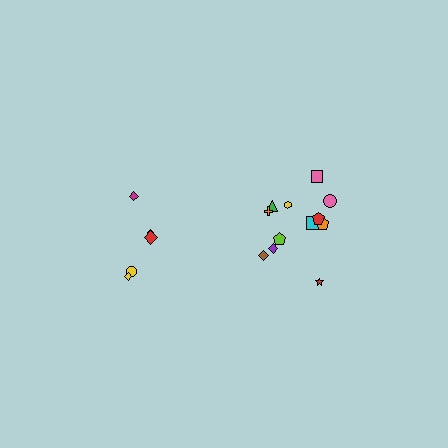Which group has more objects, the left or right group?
The right group.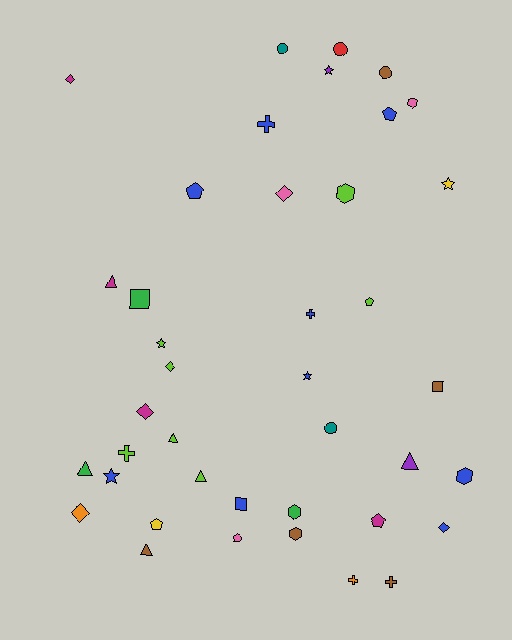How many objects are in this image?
There are 40 objects.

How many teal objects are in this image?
There are 2 teal objects.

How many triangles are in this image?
There are 6 triangles.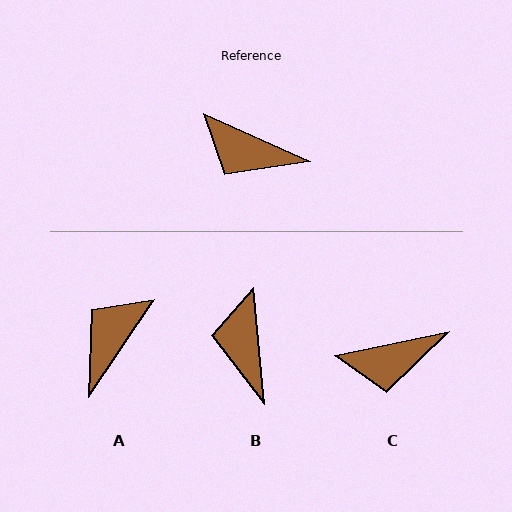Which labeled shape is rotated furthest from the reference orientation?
A, about 100 degrees away.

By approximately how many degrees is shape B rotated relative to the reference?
Approximately 61 degrees clockwise.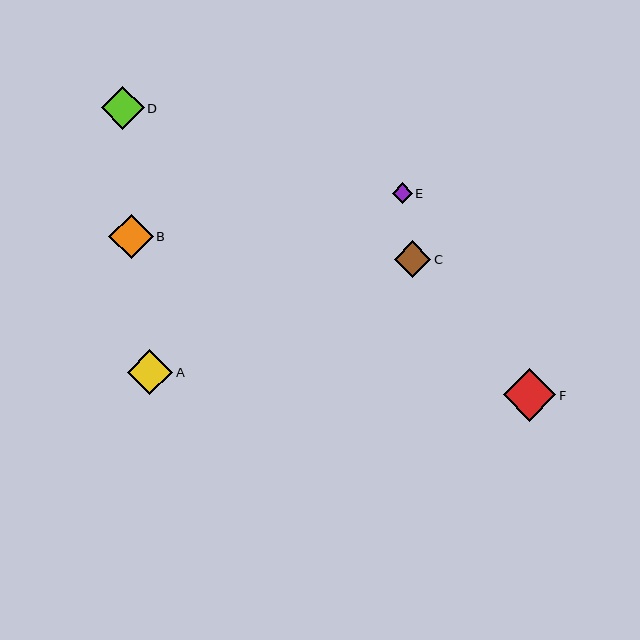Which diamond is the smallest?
Diamond E is the smallest with a size of approximately 20 pixels.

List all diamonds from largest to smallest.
From largest to smallest: F, A, B, D, C, E.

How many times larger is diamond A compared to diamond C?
Diamond A is approximately 1.2 times the size of diamond C.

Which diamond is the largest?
Diamond F is the largest with a size of approximately 53 pixels.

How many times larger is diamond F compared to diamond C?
Diamond F is approximately 1.4 times the size of diamond C.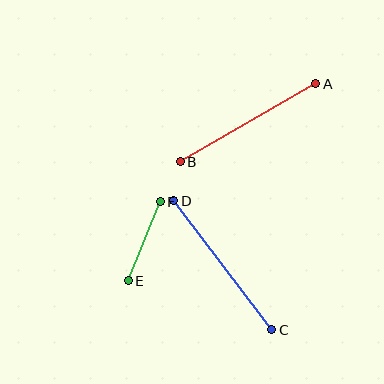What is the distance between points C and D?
The distance is approximately 162 pixels.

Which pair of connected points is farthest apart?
Points C and D are farthest apart.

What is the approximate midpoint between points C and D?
The midpoint is at approximately (223, 265) pixels.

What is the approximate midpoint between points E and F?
The midpoint is at approximately (144, 241) pixels.